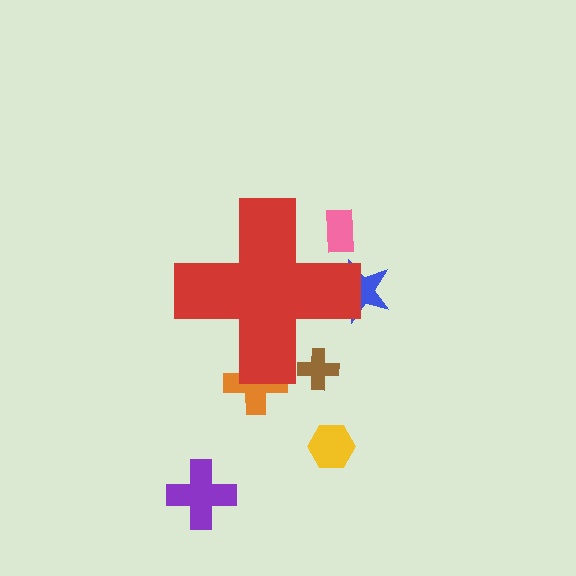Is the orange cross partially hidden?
Yes, the orange cross is partially hidden behind the red cross.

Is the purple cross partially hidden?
No, the purple cross is fully visible.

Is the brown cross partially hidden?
Yes, the brown cross is partially hidden behind the red cross.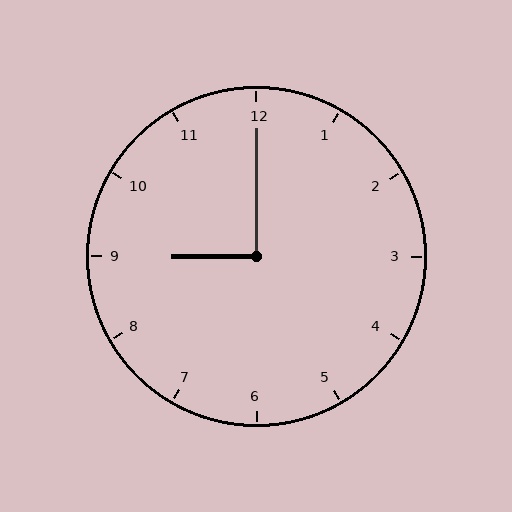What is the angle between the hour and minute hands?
Approximately 90 degrees.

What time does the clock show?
9:00.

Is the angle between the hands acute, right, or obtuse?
It is right.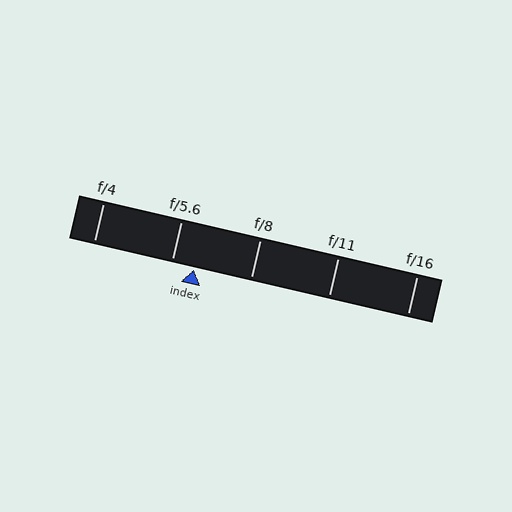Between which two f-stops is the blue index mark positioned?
The index mark is between f/5.6 and f/8.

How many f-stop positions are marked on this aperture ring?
There are 5 f-stop positions marked.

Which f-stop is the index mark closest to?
The index mark is closest to f/5.6.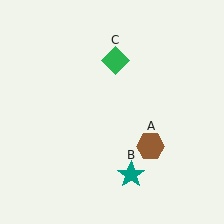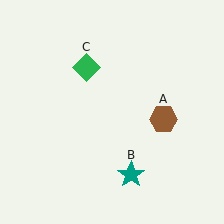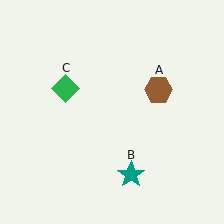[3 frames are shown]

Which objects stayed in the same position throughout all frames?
Teal star (object B) remained stationary.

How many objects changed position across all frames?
2 objects changed position: brown hexagon (object A), green diamond (object C).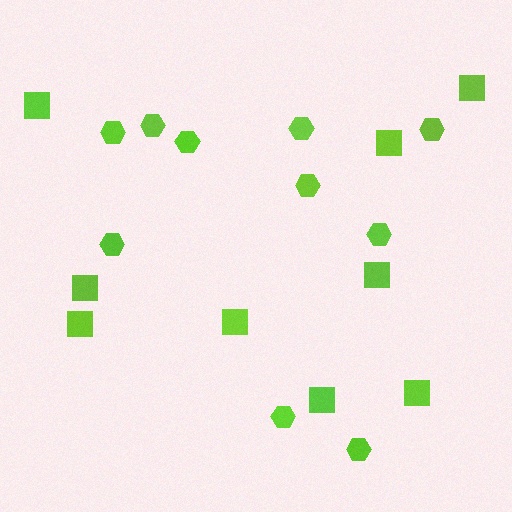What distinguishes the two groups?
There are 2 groups: one group of squares (9) and one group of hexagons (10).